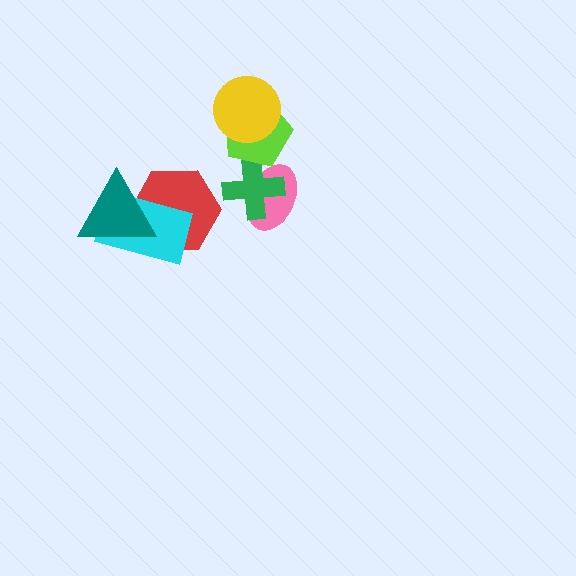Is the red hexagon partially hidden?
Yes, it is partially covered by another shape.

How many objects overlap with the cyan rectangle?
2 objects overlap with the cyan rectangle.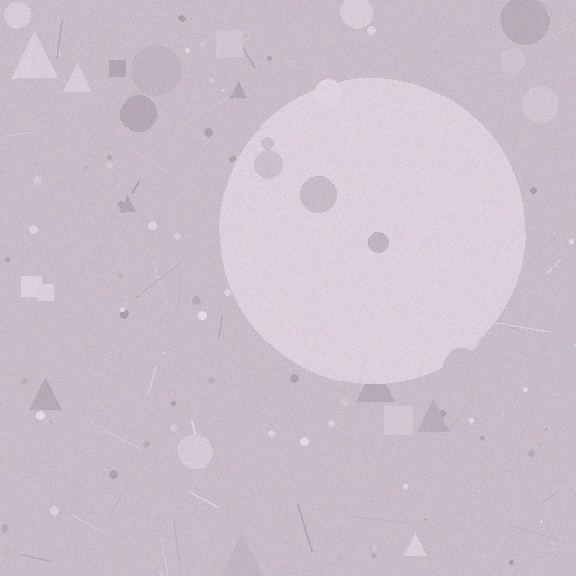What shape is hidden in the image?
A circle is hidden in the image.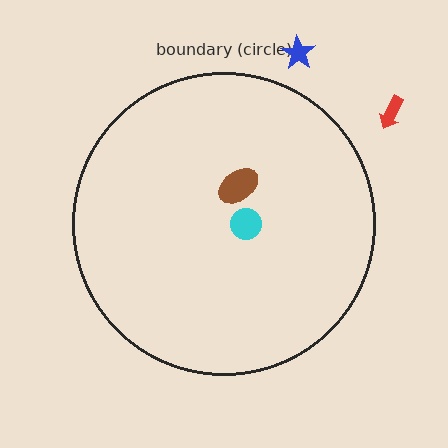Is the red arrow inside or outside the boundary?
Outside.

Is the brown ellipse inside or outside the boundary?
Inside.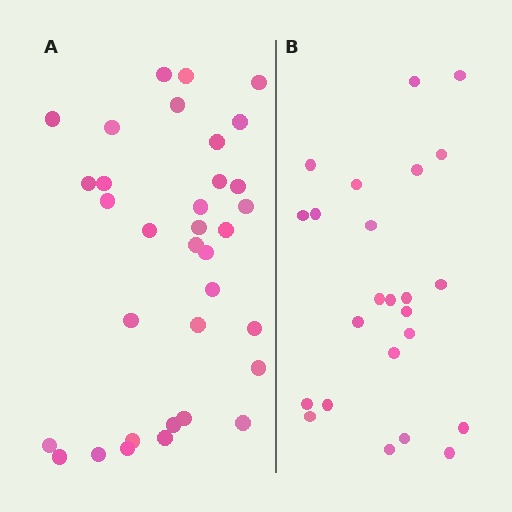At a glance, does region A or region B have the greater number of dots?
Region A (the left region) has more dots.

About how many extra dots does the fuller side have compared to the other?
Region A has roughly 10 or so more dots than region B.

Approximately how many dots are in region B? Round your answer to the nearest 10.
About 20 dots. (The exact count is 24, which rounds to 20.)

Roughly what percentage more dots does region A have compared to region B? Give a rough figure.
About 40% more.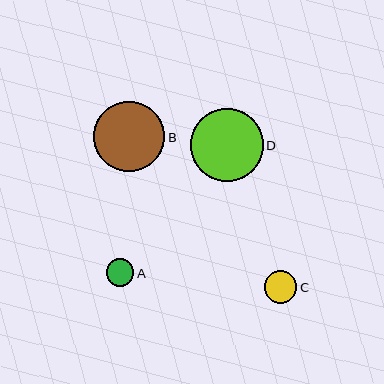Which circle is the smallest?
Circle A is the smallest with a size of approximately 27 pixels.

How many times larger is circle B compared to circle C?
Circle B is approximately 2.1 times the size of circle C.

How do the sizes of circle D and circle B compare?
Circle D and circle B are approximately the same size.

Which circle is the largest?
Circle D is the largest with a size of approximately 73 pixels.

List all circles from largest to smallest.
From largest to smallest: D, B, C, A.